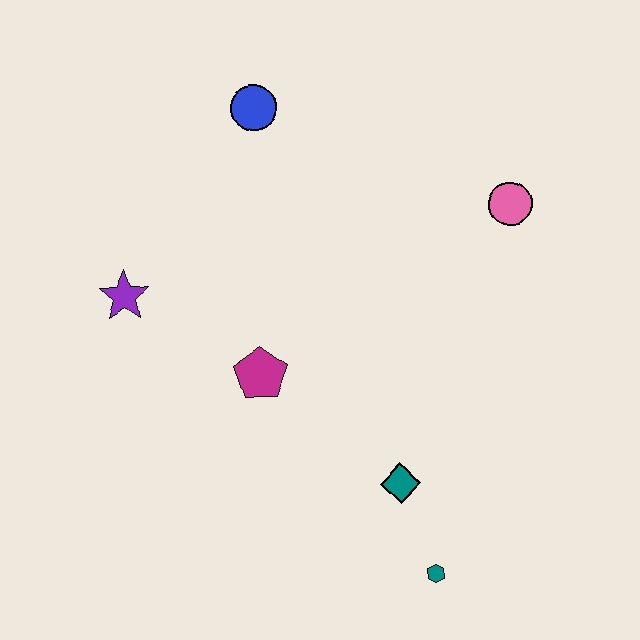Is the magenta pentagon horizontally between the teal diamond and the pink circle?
No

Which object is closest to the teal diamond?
The teal hexagon is closest to the teal diamond.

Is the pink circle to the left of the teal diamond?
No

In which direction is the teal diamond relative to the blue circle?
The teal diamond is below the blue circle.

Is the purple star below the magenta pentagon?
No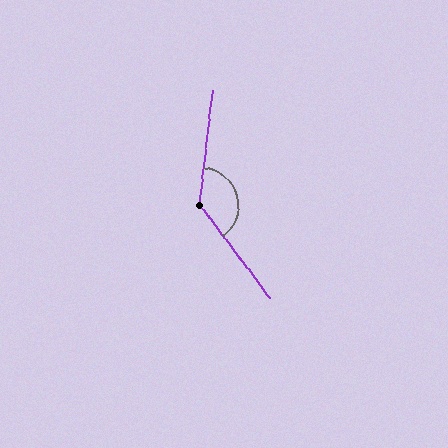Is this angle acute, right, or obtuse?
It is obtuse.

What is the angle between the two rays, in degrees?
Approximately 136 degrees.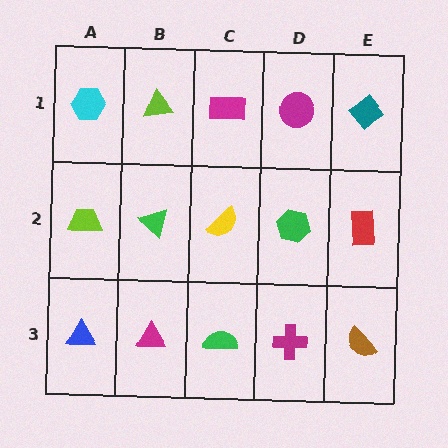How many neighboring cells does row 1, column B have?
3.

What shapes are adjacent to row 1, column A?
A lime trapezoid (row 2, column A), a lime triangle (row 1, column B).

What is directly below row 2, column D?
A magenta cross.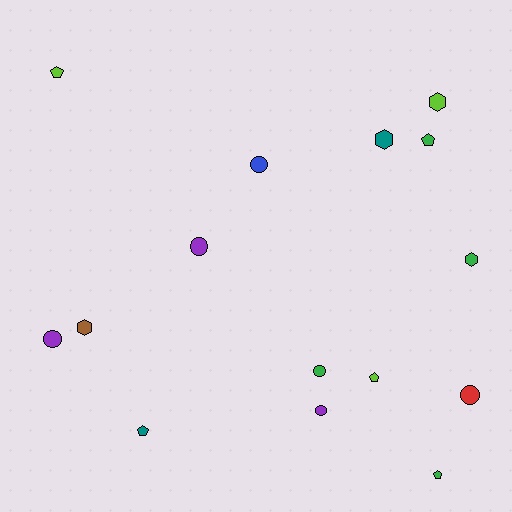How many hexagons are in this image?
There are 4 hexagons.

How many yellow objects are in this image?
There are no yellow objects.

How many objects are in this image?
There are 15 objects.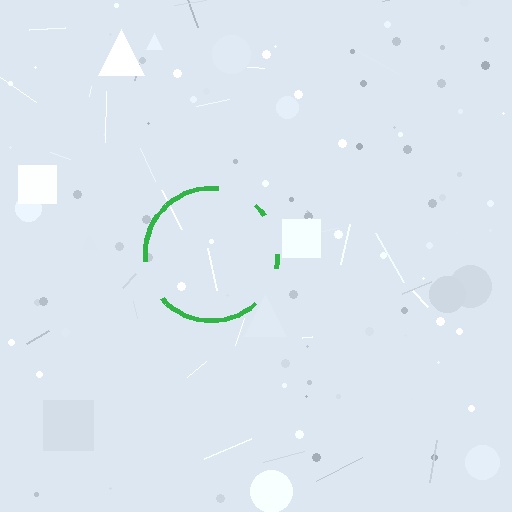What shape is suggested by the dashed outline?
The dashed outline suggests a circle.